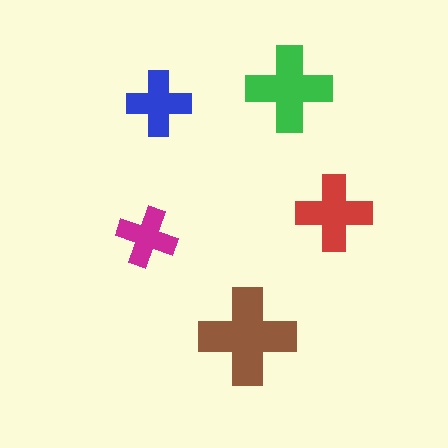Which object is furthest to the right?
The red cross is rightmost.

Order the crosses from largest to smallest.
the brown one, the green one, the red one, the blue one, the magenta one.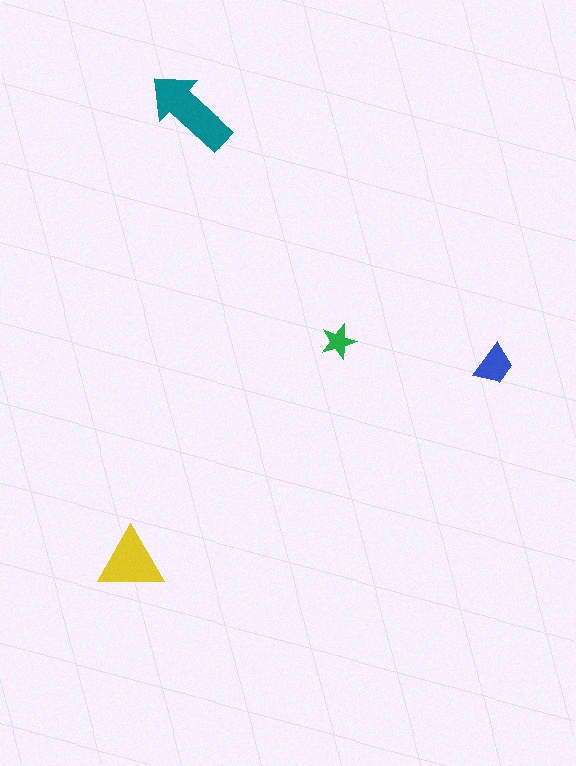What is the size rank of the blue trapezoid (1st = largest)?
3rd.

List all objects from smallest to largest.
The green star, the blue trapezoid, the yellow triangle, the teal arrow.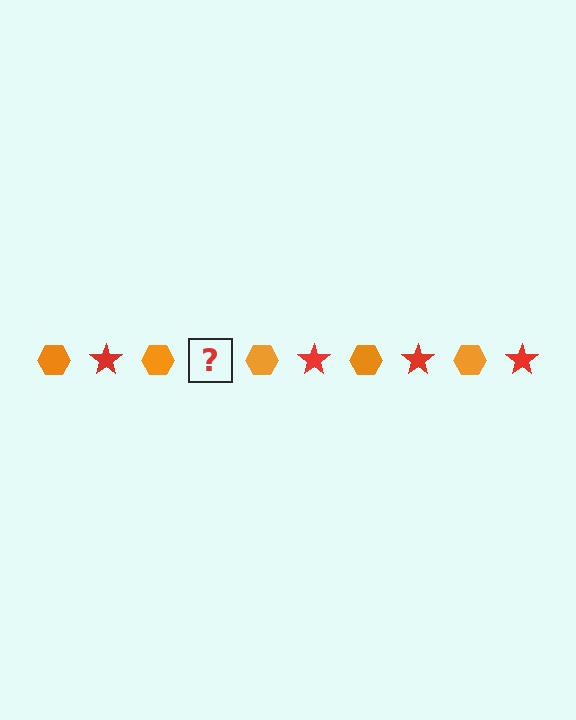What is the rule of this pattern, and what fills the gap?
The rule is that the pattern alternates between orange hexagon and red star. The gap should be filled with a red star.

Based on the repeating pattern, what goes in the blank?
The blank should be a red star.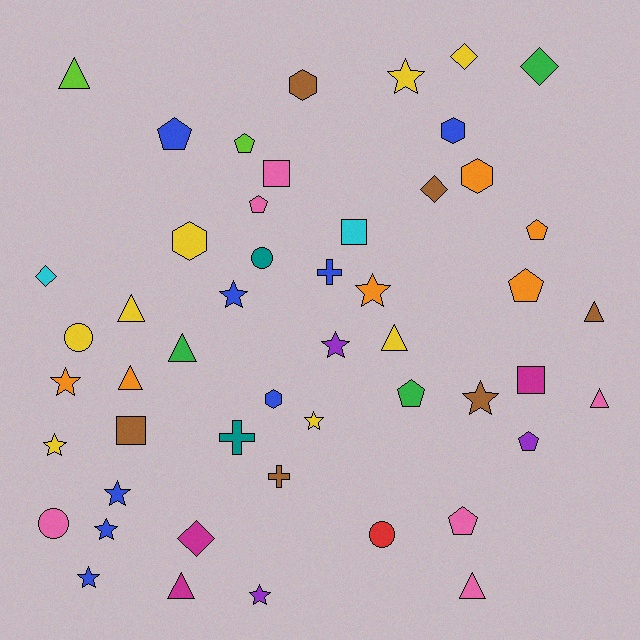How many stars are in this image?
There are 12 stars.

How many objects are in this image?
There are 50 objects.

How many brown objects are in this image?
There are 6 brown objects.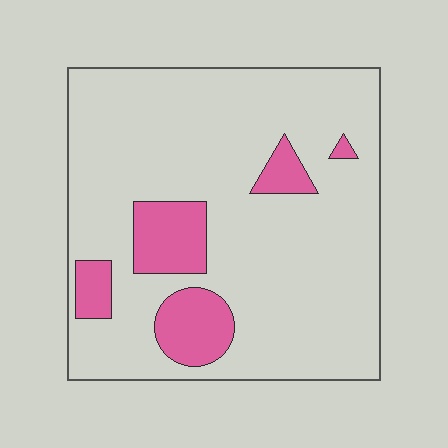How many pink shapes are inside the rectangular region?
5.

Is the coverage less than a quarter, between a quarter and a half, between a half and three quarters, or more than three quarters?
Less than a quarter.